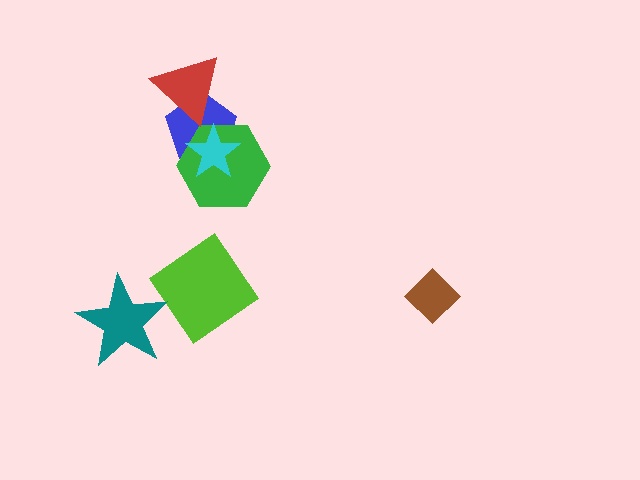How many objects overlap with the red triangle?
1 object overlaps with the red triangle.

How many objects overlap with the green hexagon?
2 objects overlap with the green hexagon.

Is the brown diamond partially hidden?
No, no other shape covers it.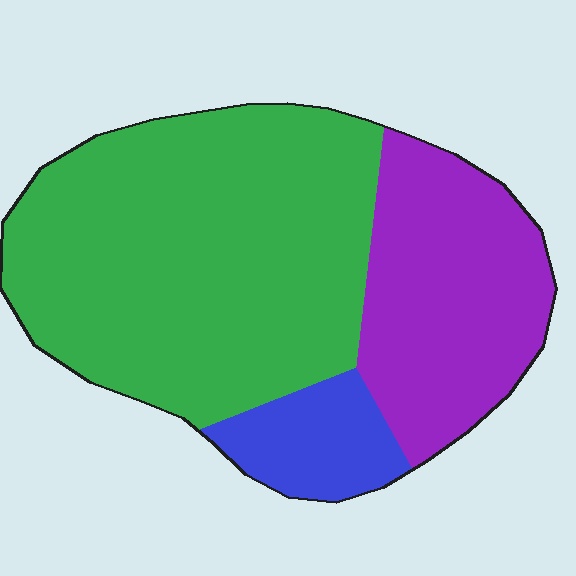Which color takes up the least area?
Blue, at roughly 10%.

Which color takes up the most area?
Green, at roughly 60%.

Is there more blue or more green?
Green.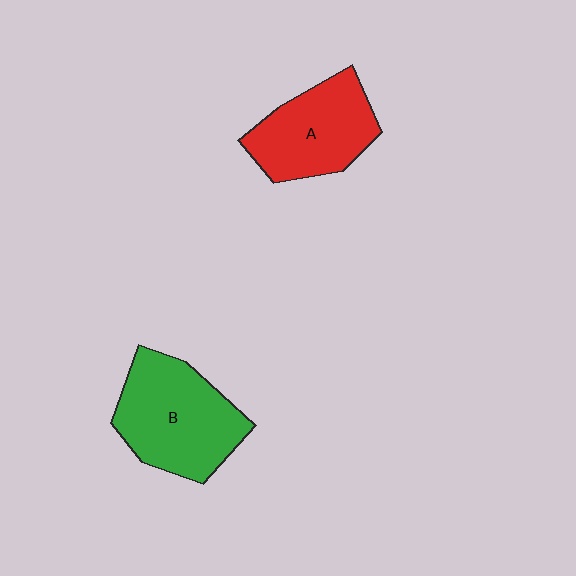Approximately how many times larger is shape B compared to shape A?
Approximately 1.2 times.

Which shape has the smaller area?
Shape A (red).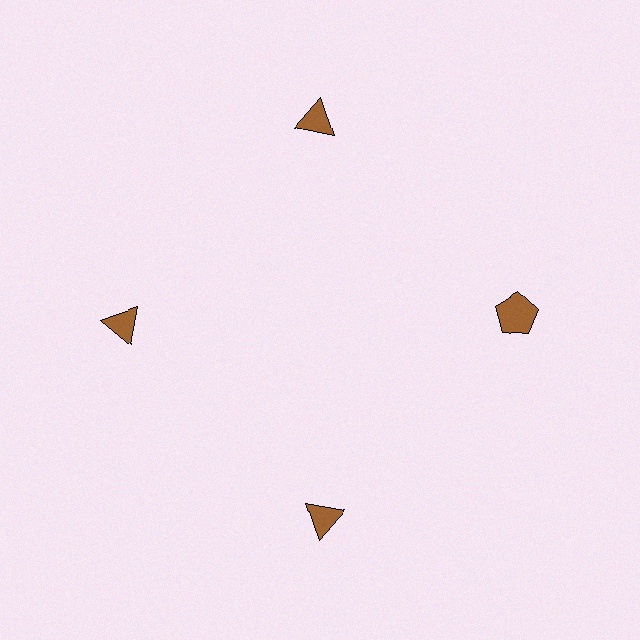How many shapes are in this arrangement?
There are 4 shapes arranged in a ring pattern.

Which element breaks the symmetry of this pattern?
The brown pentagon at roughly the 3 o'clock position breaks the symmetry. All other shapes are brown triangles.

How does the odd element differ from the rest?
It has a different shape: pentagon instead of triangle.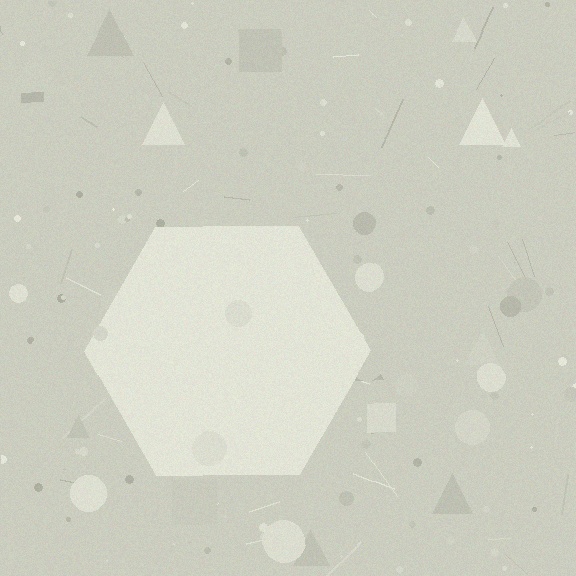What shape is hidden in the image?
A hexagon is hidden in the image.